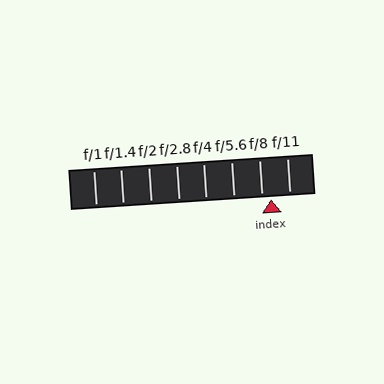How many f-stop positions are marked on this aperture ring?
There are 8 f-stop positions marked.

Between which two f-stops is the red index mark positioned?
The index mark is between f/8 and f/11.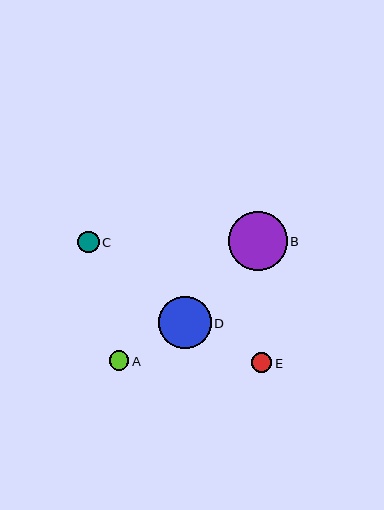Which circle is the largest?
Circle B is the largest with a size of approximately 59 pixels.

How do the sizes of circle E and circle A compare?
Circle E and circle A are approximately the same size.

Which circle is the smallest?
Circle A is the smallest with a size of approximately 19 pixels.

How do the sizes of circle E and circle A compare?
Circle E and circle A are approximately the same size.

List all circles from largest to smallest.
From largest to smallest: B, D, C, E, A.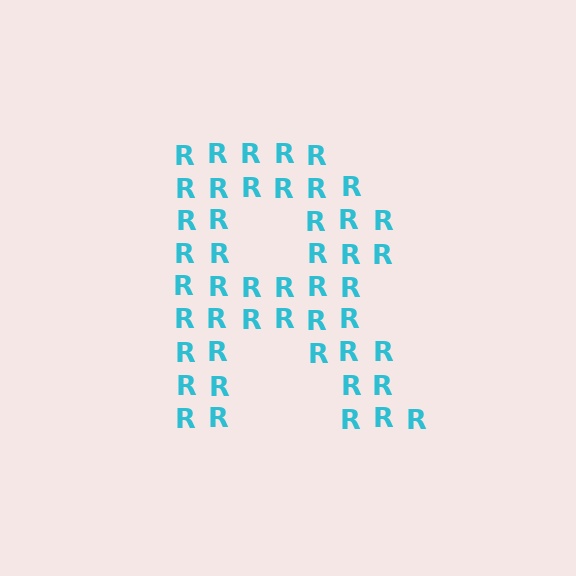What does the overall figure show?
The overall figure shows the letter R.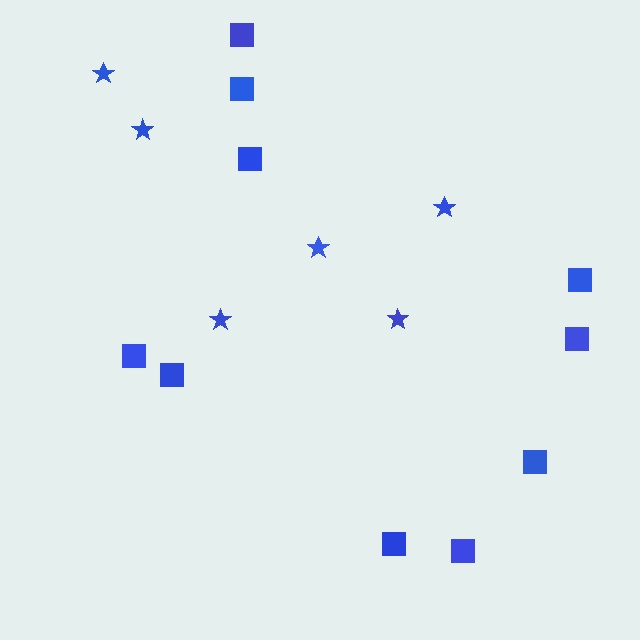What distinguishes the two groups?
There are 2 groups: one group of squares (10) and one group of stars (6).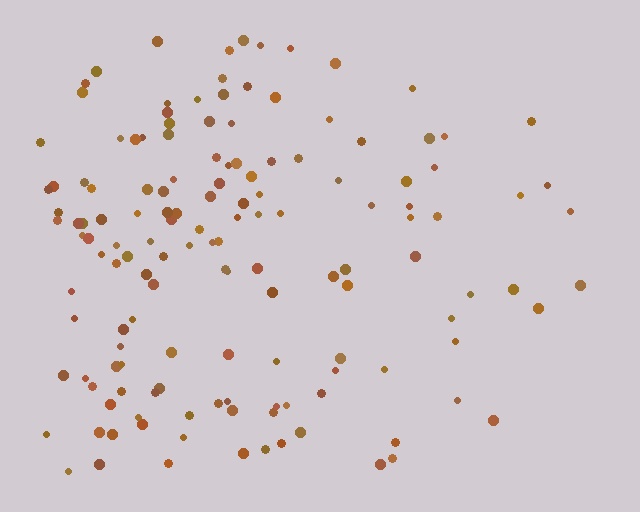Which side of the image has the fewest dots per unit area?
The right.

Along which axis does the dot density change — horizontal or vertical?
Horizontal.